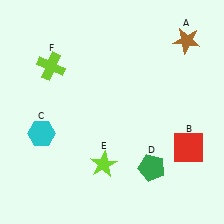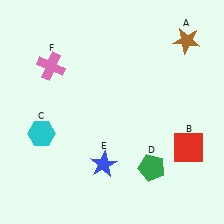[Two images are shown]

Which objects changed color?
E changed from lime to blue. F changed from lime to pink.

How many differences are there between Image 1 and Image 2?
There are 2 differences between the two images.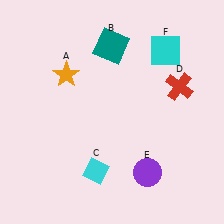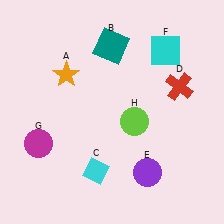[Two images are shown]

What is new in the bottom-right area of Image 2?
A lime circle (H) was added in the bottom-right area of Image 2.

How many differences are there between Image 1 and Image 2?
There are 2 differences between the two images.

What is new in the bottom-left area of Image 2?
A magenta circle (G) was added in the bottom-left area of Image 2.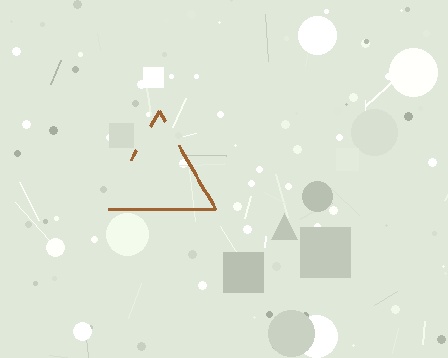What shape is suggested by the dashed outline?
The dashed outline suggests a triangle.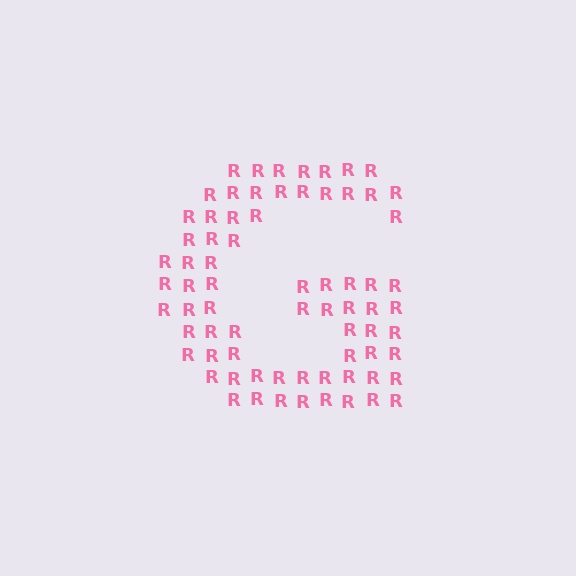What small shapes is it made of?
It is made of small letter R's.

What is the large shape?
The large shape is the letter G.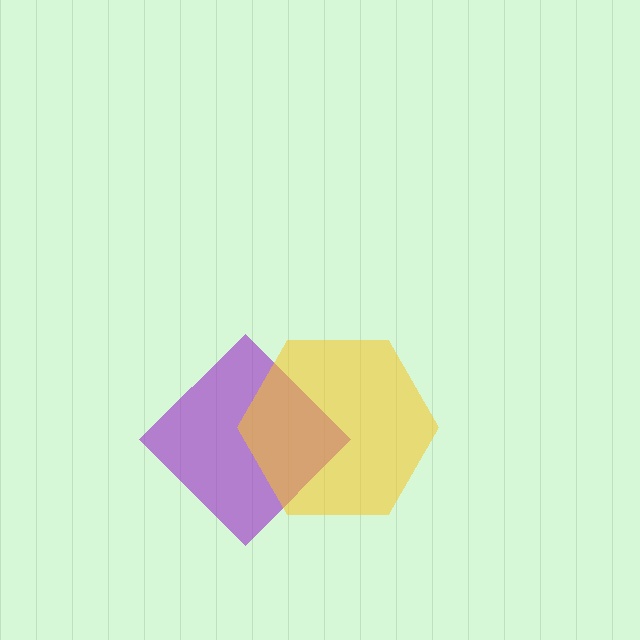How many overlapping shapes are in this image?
There are 2 overlapping shapes in the image.